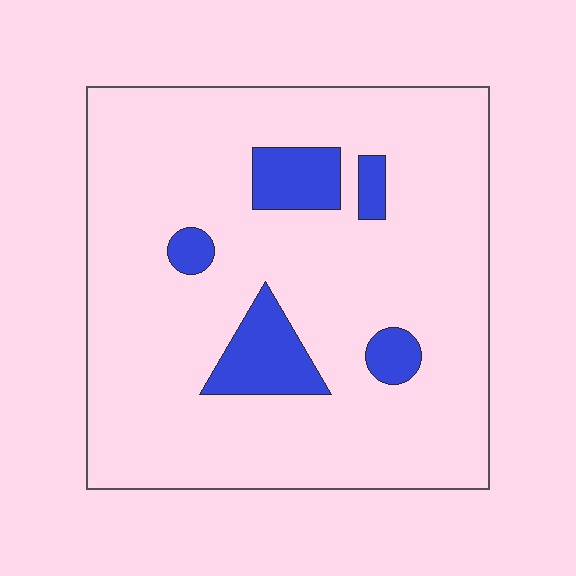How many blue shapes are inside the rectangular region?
5.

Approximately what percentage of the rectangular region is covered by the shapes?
Approximately 10%.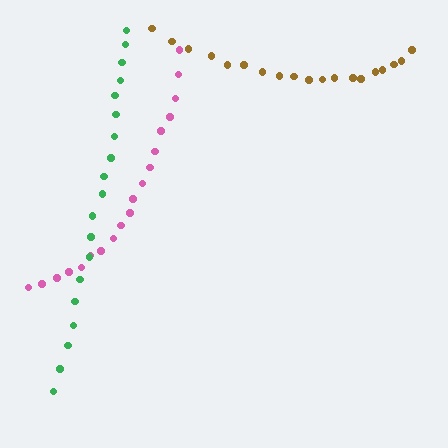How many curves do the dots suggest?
There are 3 distinct paths.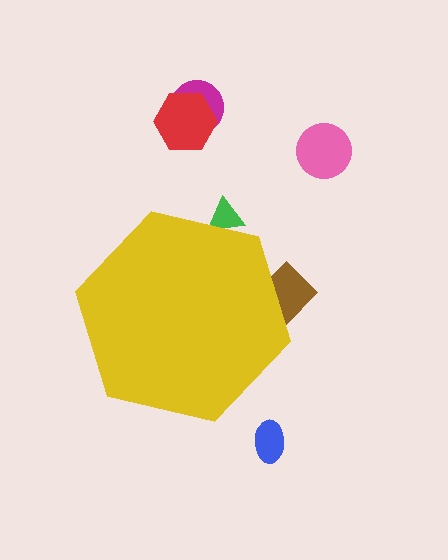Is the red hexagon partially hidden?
No, the red hexagon is fully visible.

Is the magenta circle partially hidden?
No, the magenta circle is fully visible.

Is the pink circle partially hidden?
No, the pink circle is fully visible.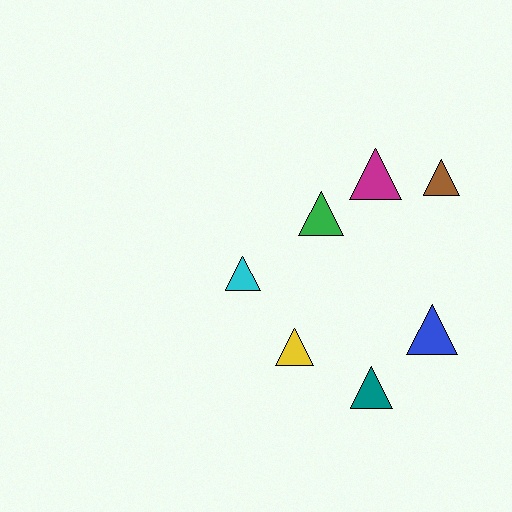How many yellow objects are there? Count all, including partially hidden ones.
There is 1 yellow object.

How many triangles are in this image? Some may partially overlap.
There are 7 triangles.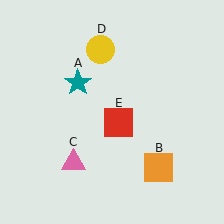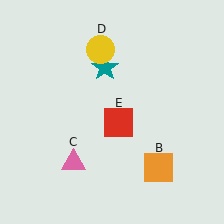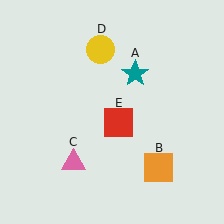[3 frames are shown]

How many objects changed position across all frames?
1 object changed position: teal star (object A).